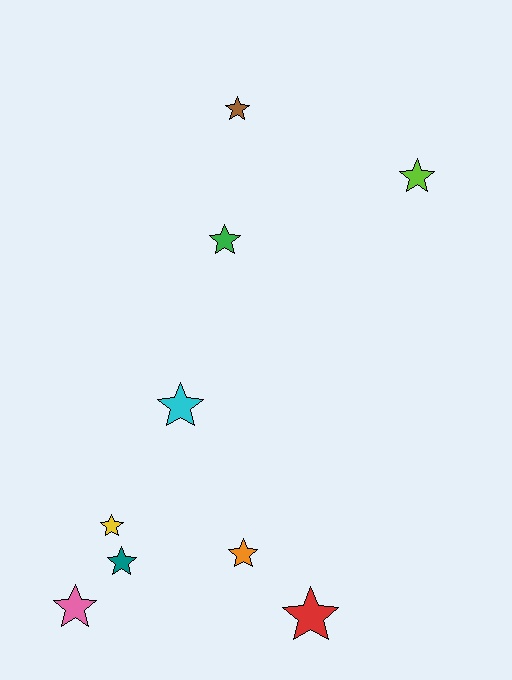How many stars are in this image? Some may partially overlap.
There are 9 stars.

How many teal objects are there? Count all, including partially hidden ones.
There is 1 teal object.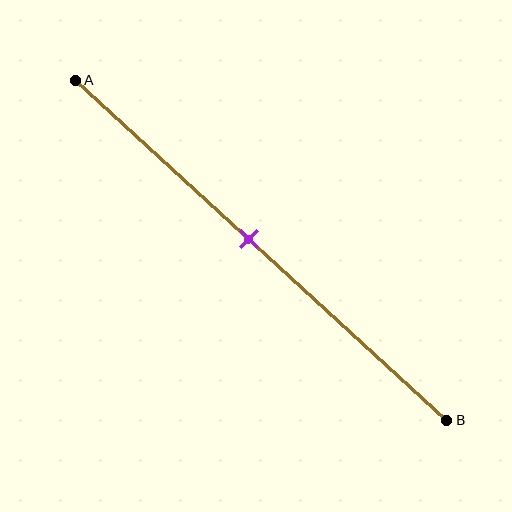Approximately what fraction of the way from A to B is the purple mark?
The purple mark is approximately 45% of the way from A to B.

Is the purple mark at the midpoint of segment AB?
No, the mark is at about 45% from A, not at the 50% midpoint.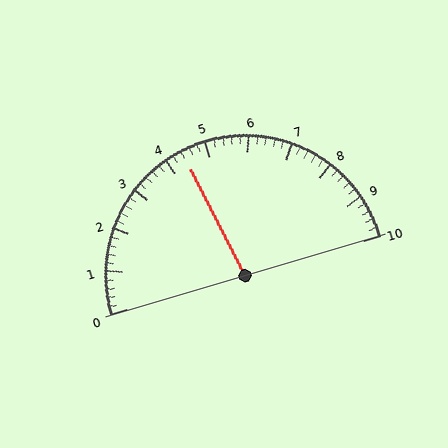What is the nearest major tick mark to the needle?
The nearest major tick mark is 4.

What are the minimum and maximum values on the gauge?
The gauge ranges from 0 to 10.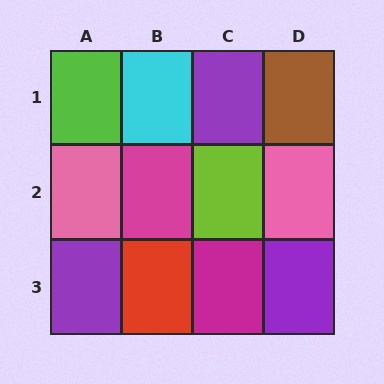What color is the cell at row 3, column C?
Magenta.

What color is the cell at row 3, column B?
Red.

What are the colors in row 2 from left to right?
Pink, magenta, lime, pink.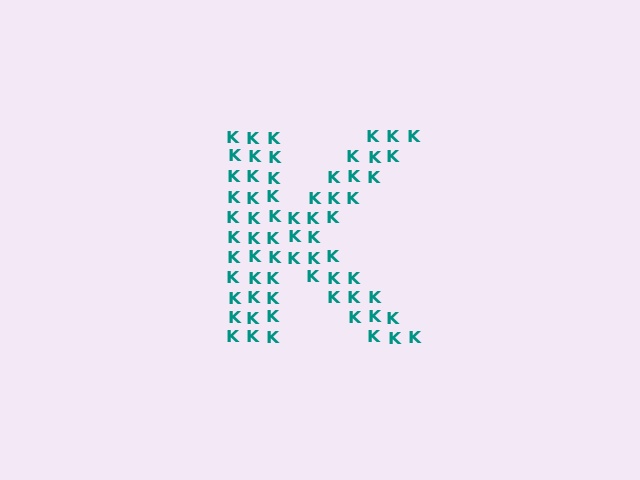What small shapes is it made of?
It is made of small letter K's.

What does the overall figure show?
The overall figure shows the letter K.